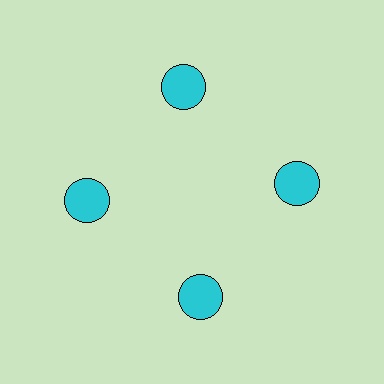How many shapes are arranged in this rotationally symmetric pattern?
There are 4 shapes, arranged in 4 groups of 1.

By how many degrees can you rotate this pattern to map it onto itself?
The pattern maps onto itself every 90 degrees of rotation.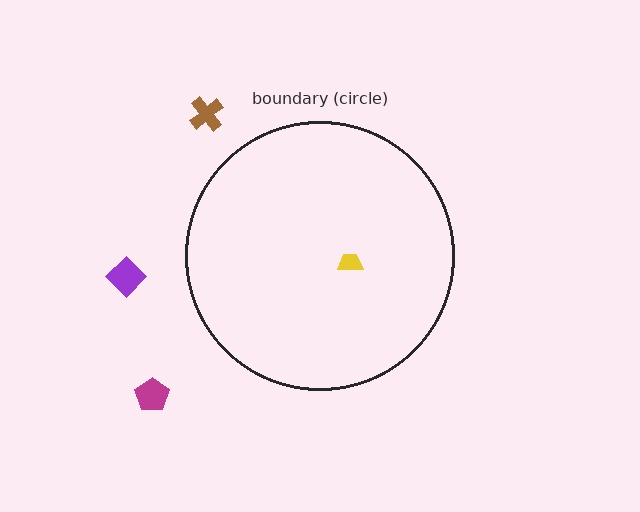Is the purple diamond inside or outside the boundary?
Outside.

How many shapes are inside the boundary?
1 inside, 3 outside.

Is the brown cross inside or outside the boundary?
Outside.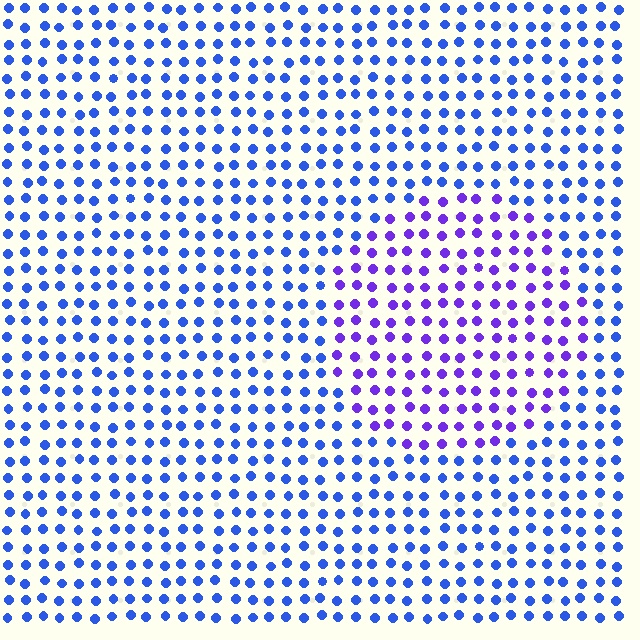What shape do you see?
I see a circle.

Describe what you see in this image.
The image is filled with small blue elements in a uniform arrangement. A circle-shaped region is visible where the elements are tinted to a slightly different hue, forming a subtle color boundary.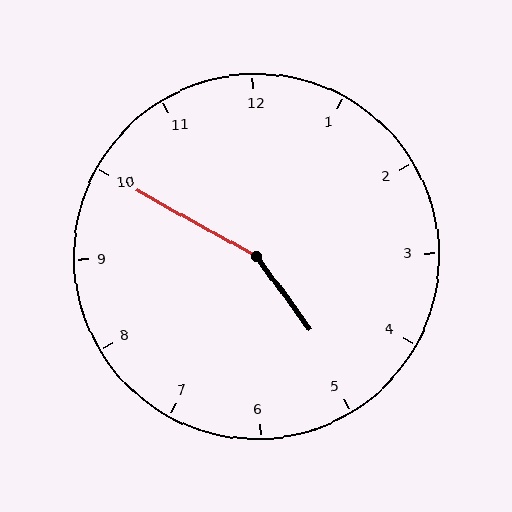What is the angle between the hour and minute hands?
Approximately 155 degrees.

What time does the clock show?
4:50.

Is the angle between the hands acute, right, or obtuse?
It is obtuse.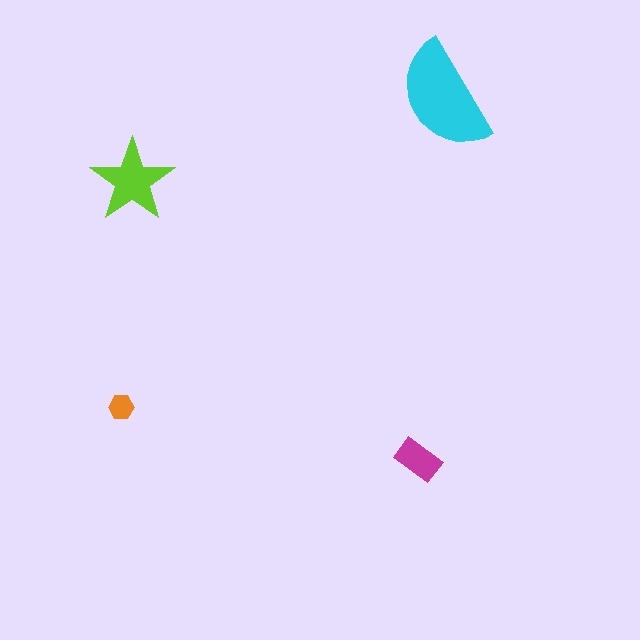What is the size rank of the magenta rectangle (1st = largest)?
3rd.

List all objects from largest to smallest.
The cyan semicircle, the lime star, the magenta rectangle, the orange hexagon.